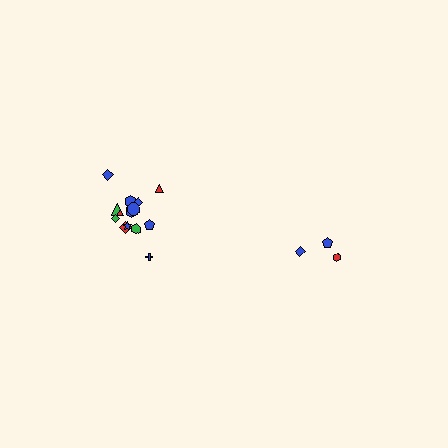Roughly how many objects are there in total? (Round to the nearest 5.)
Roughly 20 objects in total.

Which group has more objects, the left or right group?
The left group.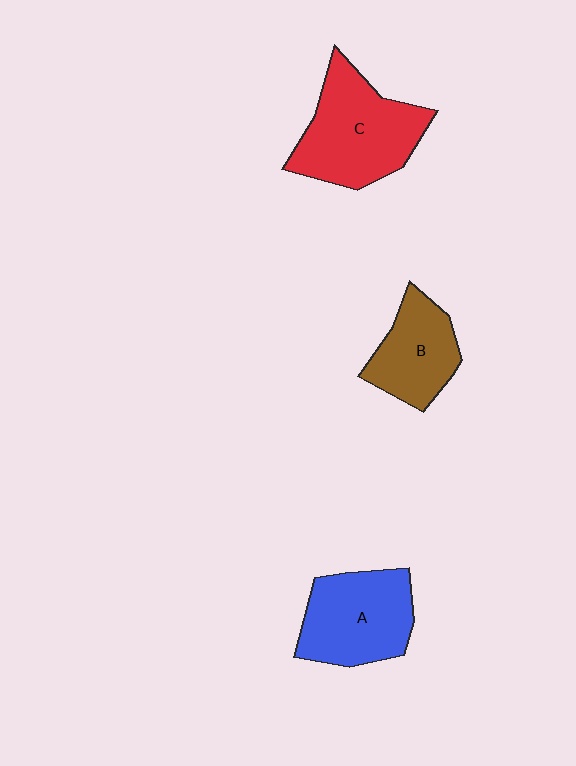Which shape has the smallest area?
Shape B (brown).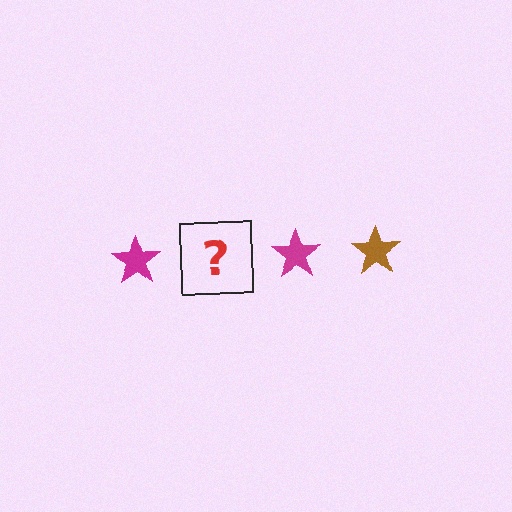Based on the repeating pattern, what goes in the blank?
The blank should be a brown star.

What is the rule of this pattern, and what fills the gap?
The rule is that the pattern cycles through magenta, brown stars. The gap should be filled with a brown star.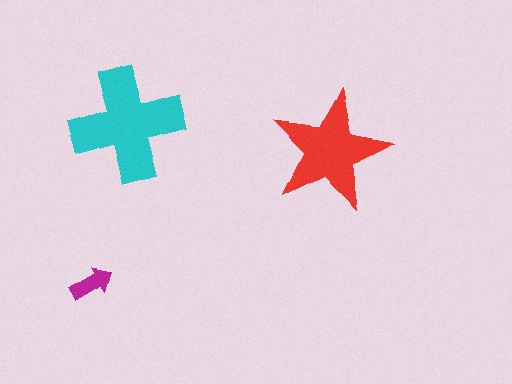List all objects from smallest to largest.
The magenta arrow, the red star, the cyan cross.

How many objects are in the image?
There are 3 objects in the image.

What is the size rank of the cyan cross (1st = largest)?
1st.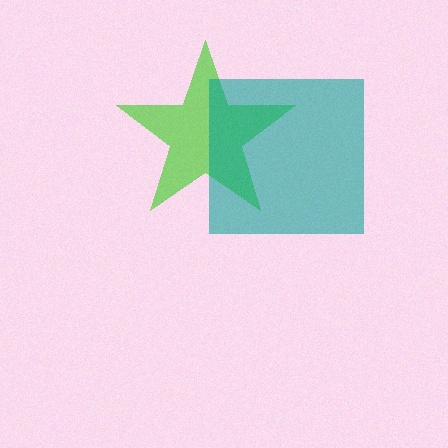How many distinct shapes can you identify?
There are 2 distinct shapes: a lime star, a teal square.